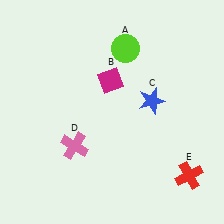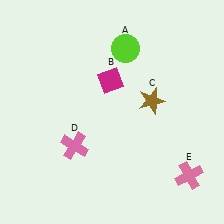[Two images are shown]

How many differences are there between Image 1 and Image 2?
There are 2 differences between the two images.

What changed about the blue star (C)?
In Image 1, C is blue. In Image 2, it changed to brown.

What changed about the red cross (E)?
In Image 1, E is red. In Image 2, it changed to pink.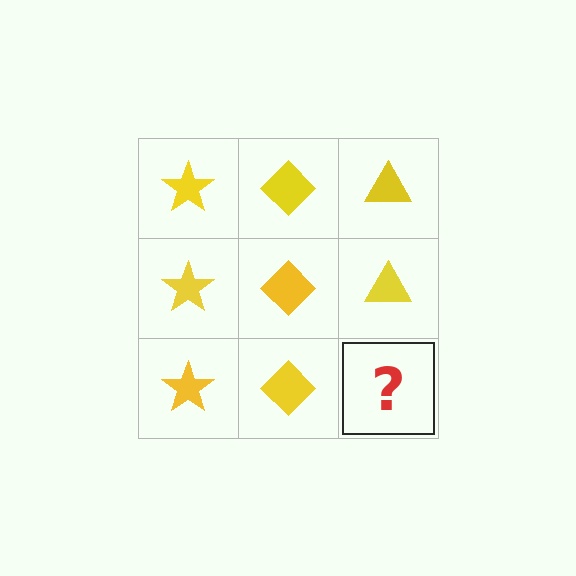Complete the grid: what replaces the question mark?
The question mark should be replaced with a yellow triangle.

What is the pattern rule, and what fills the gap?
The rule is that each column has a consistent shape. The gap should be filled with a yellow triangle.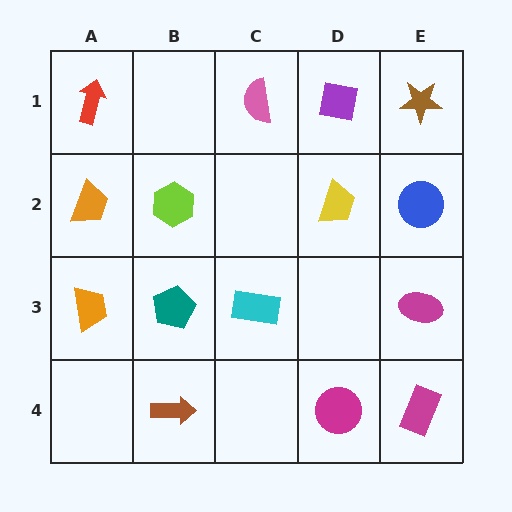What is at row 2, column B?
A lime hexagon.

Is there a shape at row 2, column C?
No, that cell is empty.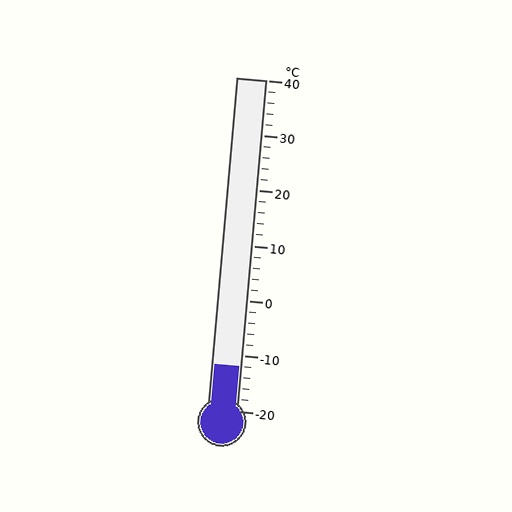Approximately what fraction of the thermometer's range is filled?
The thermometer is filled to approximately 15% of its range.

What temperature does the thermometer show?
The thermometer shows approximately -12°C.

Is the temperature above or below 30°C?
The temperature is below 30°C.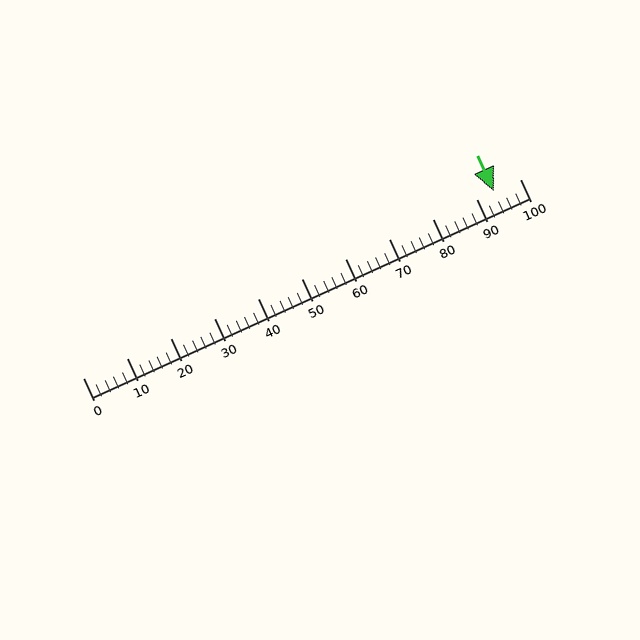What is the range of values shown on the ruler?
The ruler shows values from 0 to 100.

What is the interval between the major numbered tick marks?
The major tick marks are spaced 10 units apart.